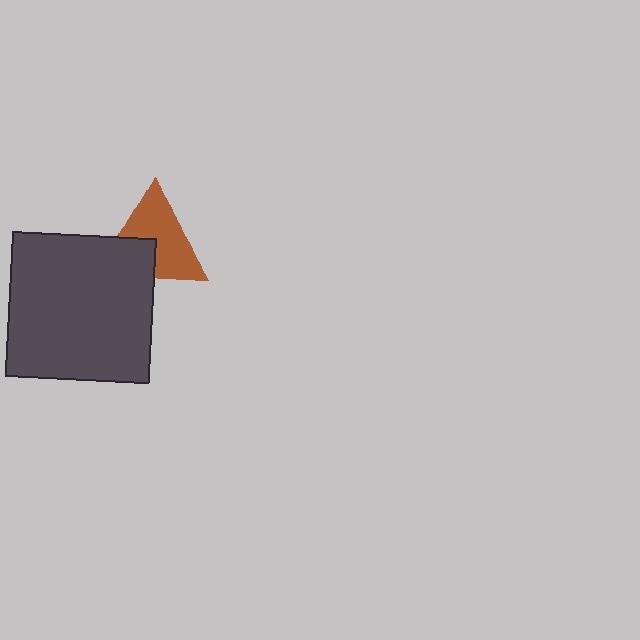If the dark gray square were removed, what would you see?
You would see the complete brown triangle.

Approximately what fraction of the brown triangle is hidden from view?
Roughly 35% of the brown triangle is hidden behind the dark gray square.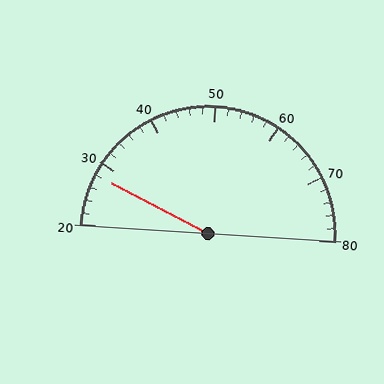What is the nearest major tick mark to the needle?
The nearest major tick mark is 30.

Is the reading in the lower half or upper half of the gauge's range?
The reading is in the lower half of the range (20 to 80).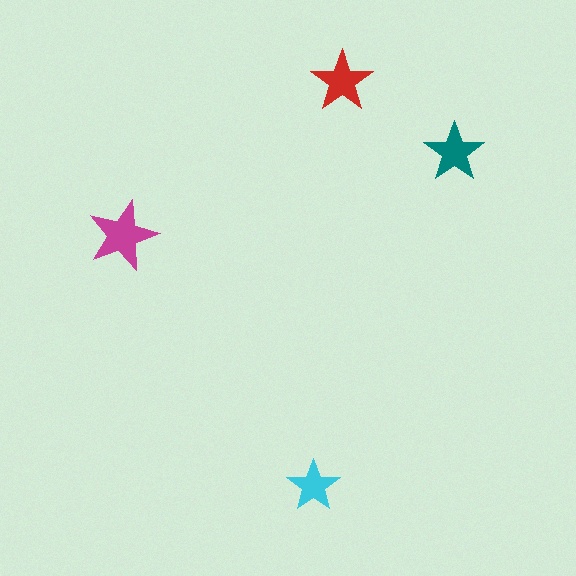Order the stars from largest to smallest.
the magenta one, the red one, the teal one, the cyan one.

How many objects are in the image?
There are 4 objects in the image.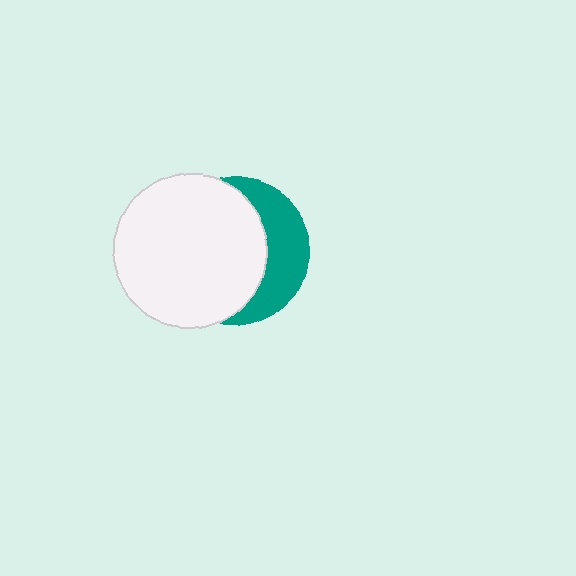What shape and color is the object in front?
The object in front is a white circle.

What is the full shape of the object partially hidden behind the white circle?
The partially hidden object is a teal circle.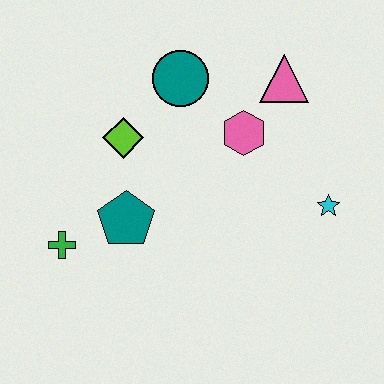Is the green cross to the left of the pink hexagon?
Yes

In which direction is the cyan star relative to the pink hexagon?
The cyan star is to the right of the pink hexagon.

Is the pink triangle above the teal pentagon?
Yes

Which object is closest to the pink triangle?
The pink hexagon is closest to the pink triangle.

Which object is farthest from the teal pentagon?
The pink triangle is farthest from the teal pentagon.